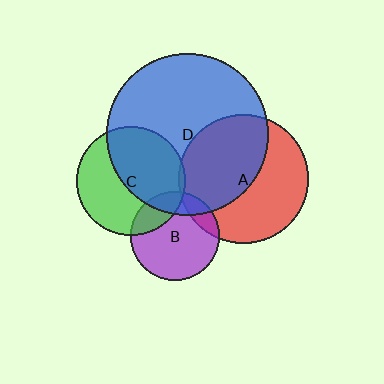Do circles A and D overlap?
Yes.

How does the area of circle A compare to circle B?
Approximately 2.1 times.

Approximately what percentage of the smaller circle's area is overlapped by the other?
Approximately 50%.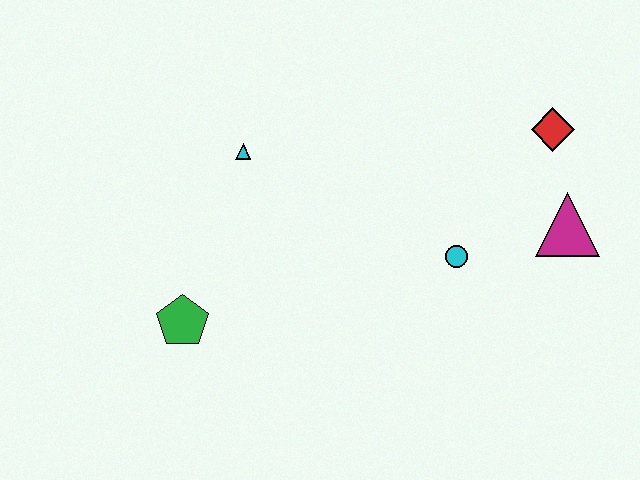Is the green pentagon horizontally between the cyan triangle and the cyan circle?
No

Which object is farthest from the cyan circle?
The green pentagon is farthest from the cyan circle.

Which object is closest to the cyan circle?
The magenta triangle is closest to the cyan circle.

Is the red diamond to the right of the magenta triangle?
No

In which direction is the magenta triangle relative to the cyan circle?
The magenta triangle is to the right of the cyan circle.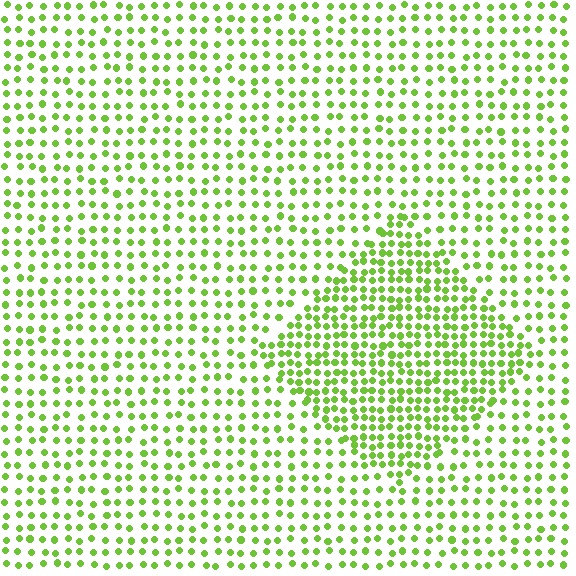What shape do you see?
I see a diamond.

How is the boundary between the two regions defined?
The boundary is defined by a change in element density (approximately 1.8x ratio). All elements are the same color, size, and shape.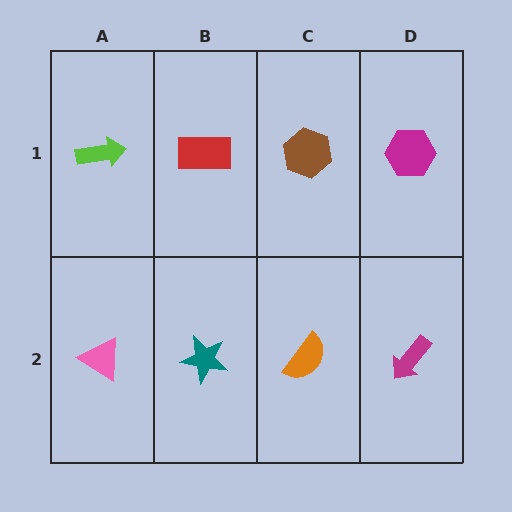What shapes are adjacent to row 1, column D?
A magenta arrow (row 2, column D), a brown hexagon (row 1, column C).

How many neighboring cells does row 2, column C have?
3.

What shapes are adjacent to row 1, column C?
An orange semicircle (row 2, column C), a red rectangle (row 1, column B), a magenta hexagon (row 1, column D).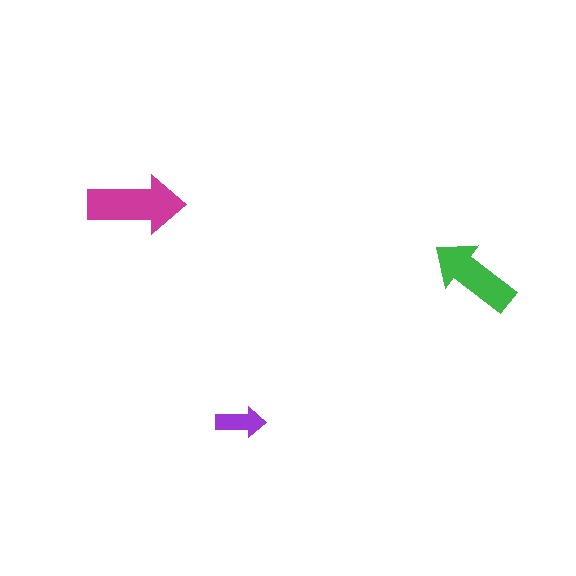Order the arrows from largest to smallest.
the magenta one, the green one, the purple one.